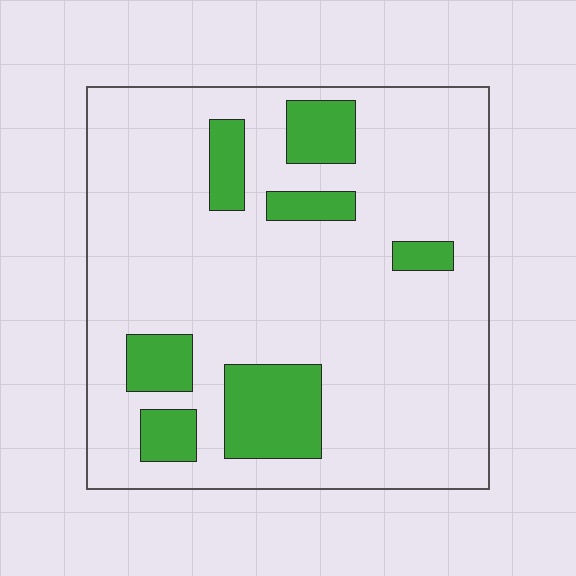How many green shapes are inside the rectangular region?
7.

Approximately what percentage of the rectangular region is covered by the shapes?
Approximately 20%.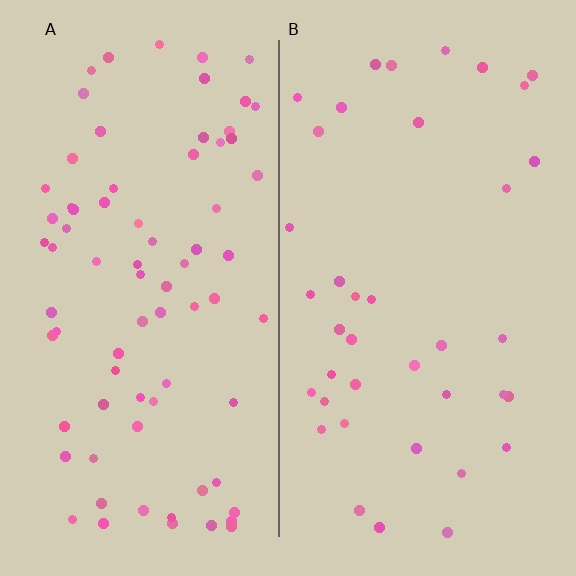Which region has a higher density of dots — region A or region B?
A (the left).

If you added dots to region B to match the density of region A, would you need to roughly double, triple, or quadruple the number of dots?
Approximately double.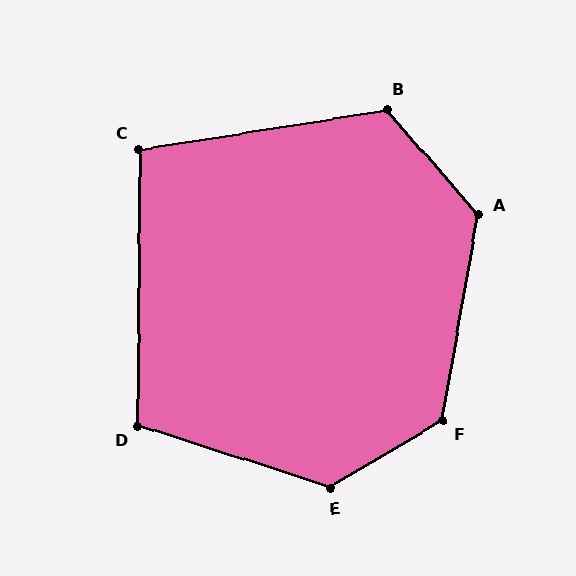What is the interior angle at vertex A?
Approximately 129 degrees (obtuse).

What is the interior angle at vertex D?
Approximately 108 degrees (obtuse).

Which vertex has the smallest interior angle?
C, at approximately 99 degrees.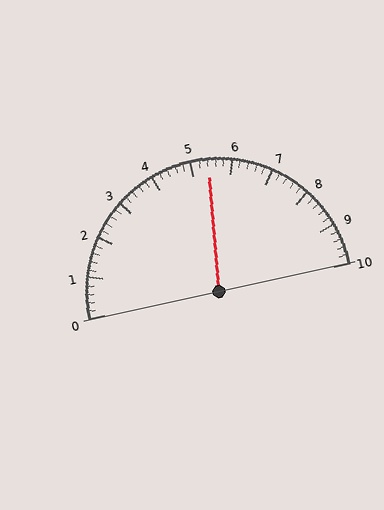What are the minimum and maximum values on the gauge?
The gauge ranges from 0 to 10.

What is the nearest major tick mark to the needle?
The nearest major tick mark is 5.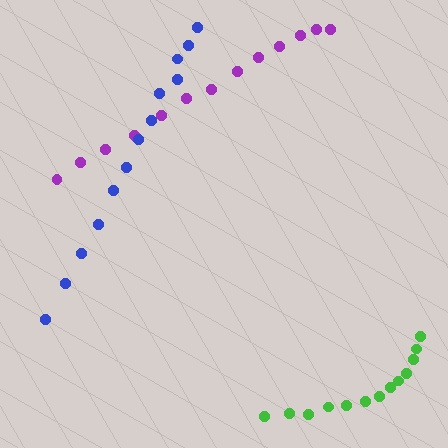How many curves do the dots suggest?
There are 3 distinct paths.